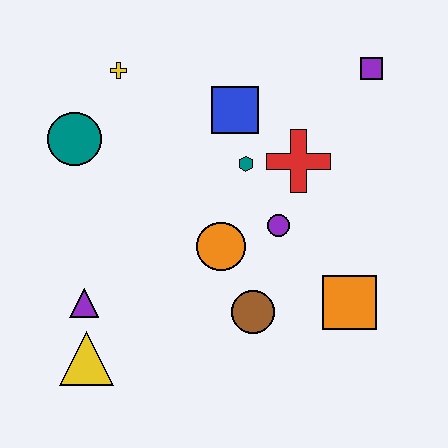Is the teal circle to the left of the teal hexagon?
Yes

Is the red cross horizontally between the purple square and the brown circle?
Yes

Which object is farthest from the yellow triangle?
The purple square is farthest from the yellow triangle.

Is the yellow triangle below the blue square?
Yes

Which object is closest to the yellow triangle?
The purple triangle is closest to the yellow triangle.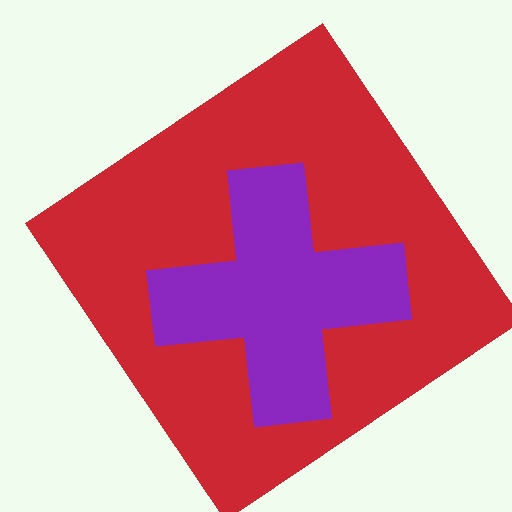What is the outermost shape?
The red diamond.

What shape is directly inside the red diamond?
The purple cross.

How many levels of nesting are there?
2.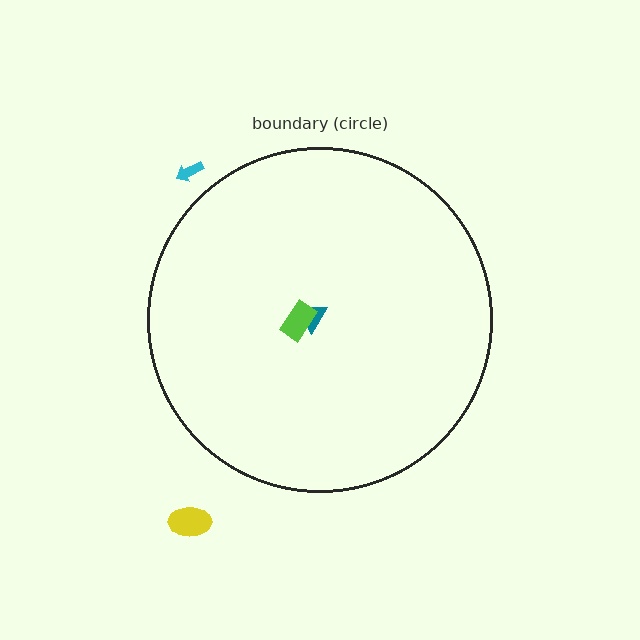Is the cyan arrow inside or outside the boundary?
Outside.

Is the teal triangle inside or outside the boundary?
Inside.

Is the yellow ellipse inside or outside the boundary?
Outside.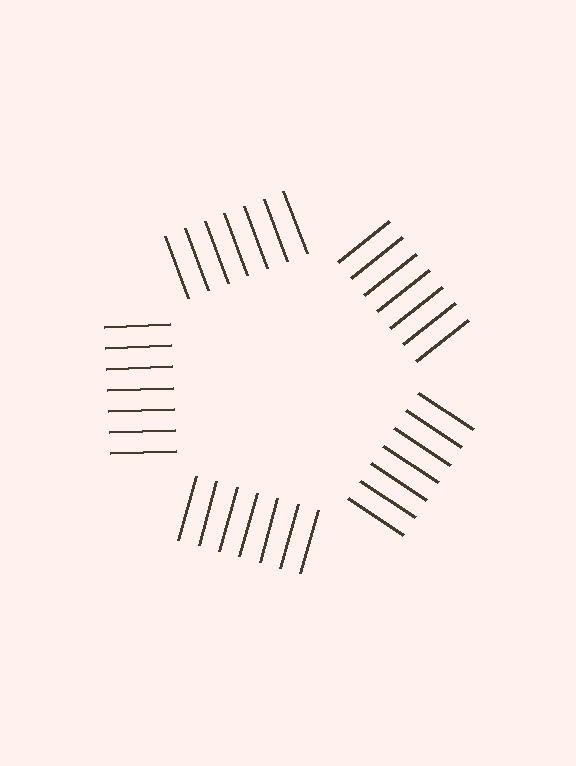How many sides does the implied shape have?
5 sides — the line-ends trace a pentagon.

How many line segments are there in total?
35 — 7 along each of the 5 edges.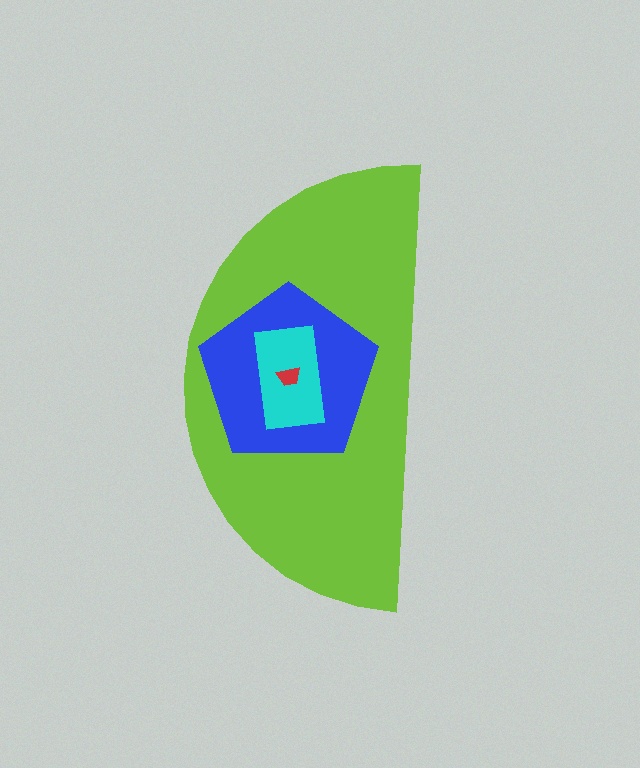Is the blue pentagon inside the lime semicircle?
Yes.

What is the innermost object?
The red trapezoid.